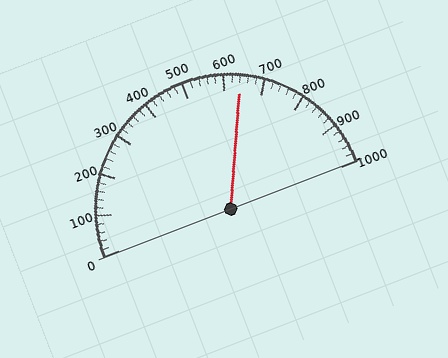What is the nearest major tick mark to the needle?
The nearest major tick mark is 600.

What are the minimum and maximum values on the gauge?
The gauge ranges from 0 to 1000.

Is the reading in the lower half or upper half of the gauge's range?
The reading is in the upper half of the range (0 to 1000).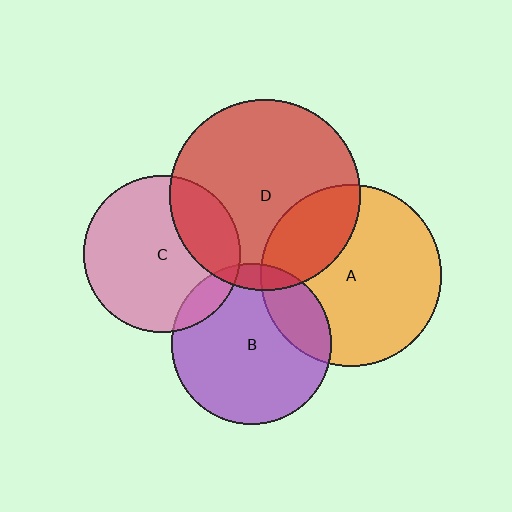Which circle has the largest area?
Circle D (red).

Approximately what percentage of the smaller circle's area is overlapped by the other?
Approximately 25%.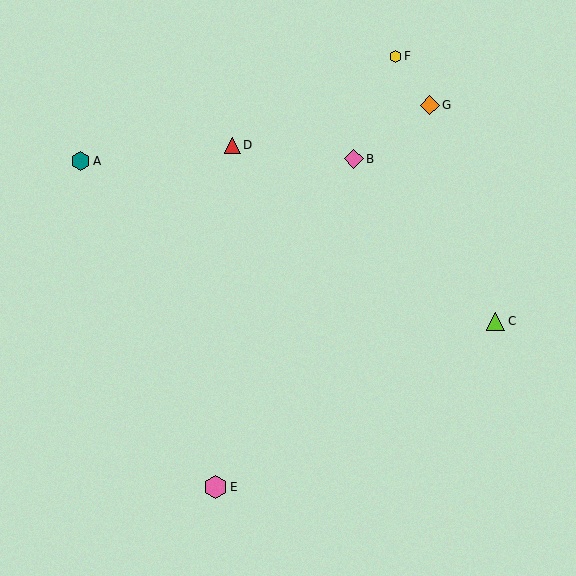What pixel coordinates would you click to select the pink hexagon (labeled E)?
Click at (216, 487) to select the pink hexagon E.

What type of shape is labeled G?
Shape G is an orange diamond.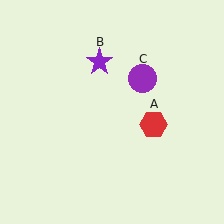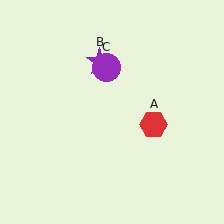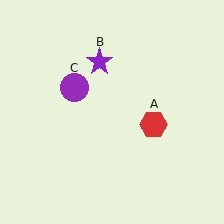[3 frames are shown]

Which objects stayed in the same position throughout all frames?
Red hexagon (object A) and purple star (object B) remained stationary.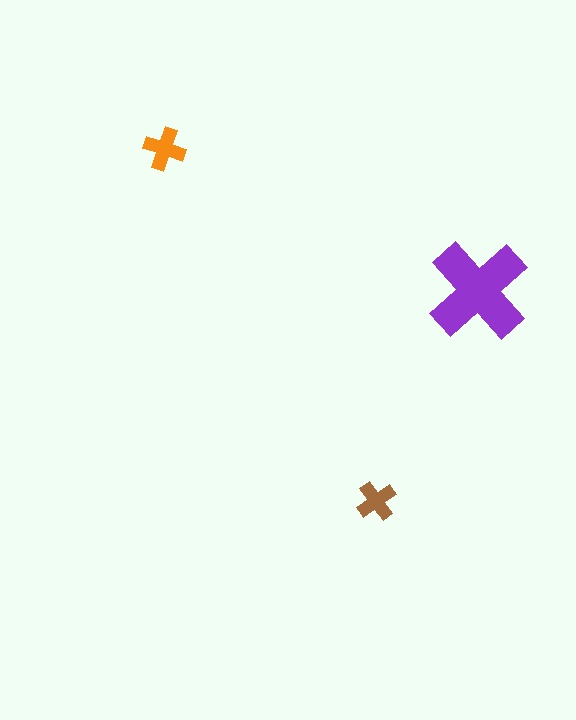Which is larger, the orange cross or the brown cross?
The orange one.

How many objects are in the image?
There are 3 objects in the image.